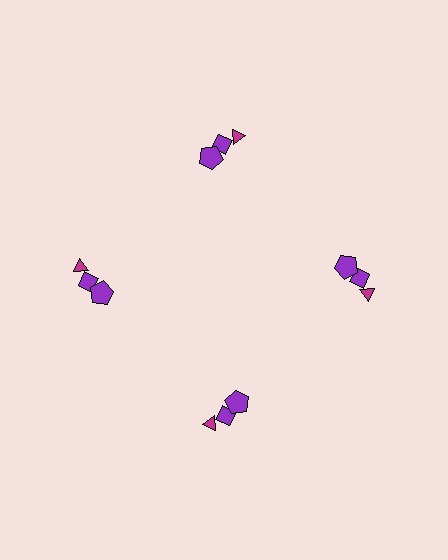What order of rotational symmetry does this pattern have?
This pattern has 4-fold rotational symmetry.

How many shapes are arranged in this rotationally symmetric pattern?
There are 12 shapes, arranged in 4 groups of 3.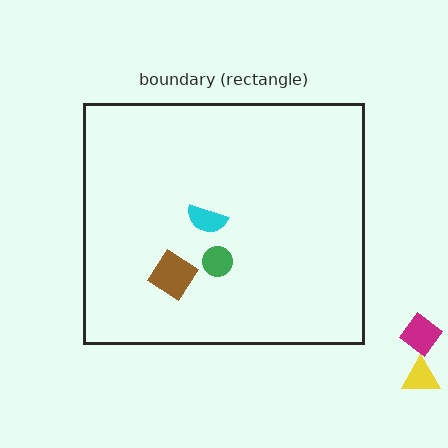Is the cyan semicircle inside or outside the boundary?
Inside.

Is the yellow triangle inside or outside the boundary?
Outside.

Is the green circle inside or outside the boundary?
Inside.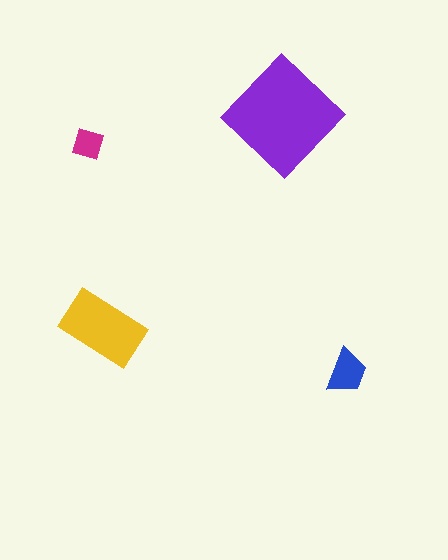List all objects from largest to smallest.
The purple diamond, the yellow rectangle, the blue trapezoid, the magenta square.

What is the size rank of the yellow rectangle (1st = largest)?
2nd.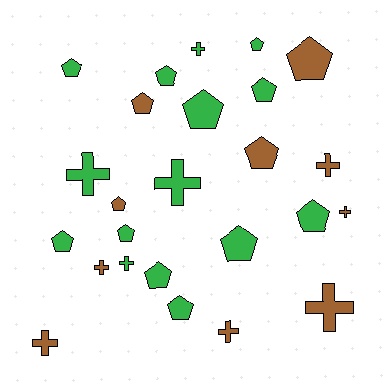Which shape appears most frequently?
Pentagon, with 15 objects.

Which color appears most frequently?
Green, with 15 objects.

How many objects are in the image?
There are 25 objects.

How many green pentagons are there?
There are 11 green pentagons.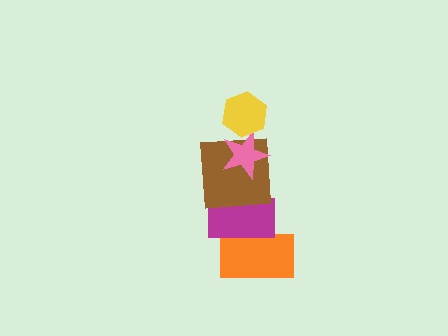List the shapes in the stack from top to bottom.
From top to bottom: the yellow hexagon, the pink star, the brown square, the magenta rectangle, the orange rectangle.